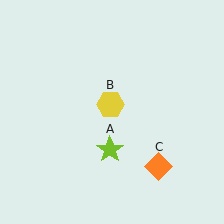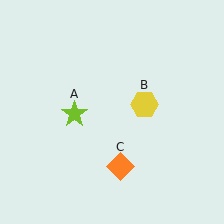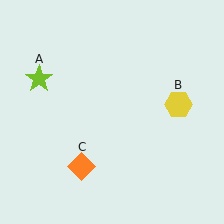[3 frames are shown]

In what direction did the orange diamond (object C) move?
The orange diamond (object C) moved left.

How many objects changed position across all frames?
3 objects changed position: lime star (object A), yellow hexagon (object B), orange diamond (object C).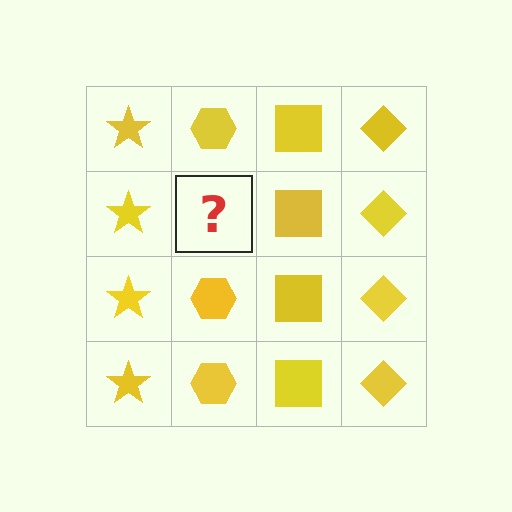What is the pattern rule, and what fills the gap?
The rule is that each column has a consistent shape. The gap should be filled with a yellow hexagon.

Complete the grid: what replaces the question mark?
The question mark should be replaced with a yellow hexagon.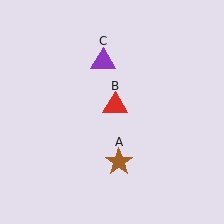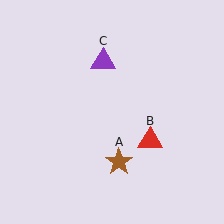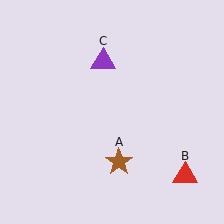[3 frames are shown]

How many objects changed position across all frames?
1 object changed position: red triangle (object B).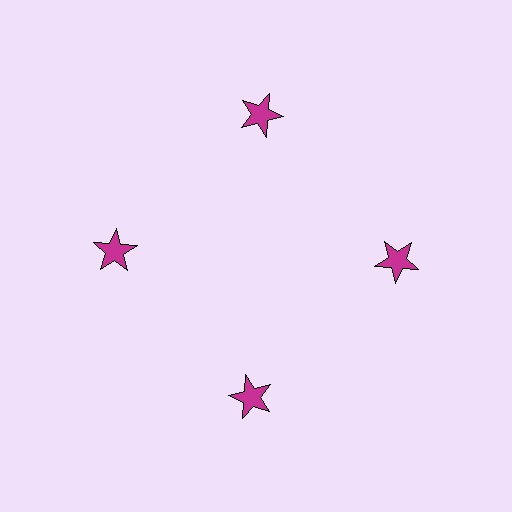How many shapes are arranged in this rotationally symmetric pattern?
There are 4 shapes, arranged in 4 groups of 1.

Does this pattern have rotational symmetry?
Yes, this pattern has 4-fold rotational symmetry. It looks the same after rotating 90 degrees around the center.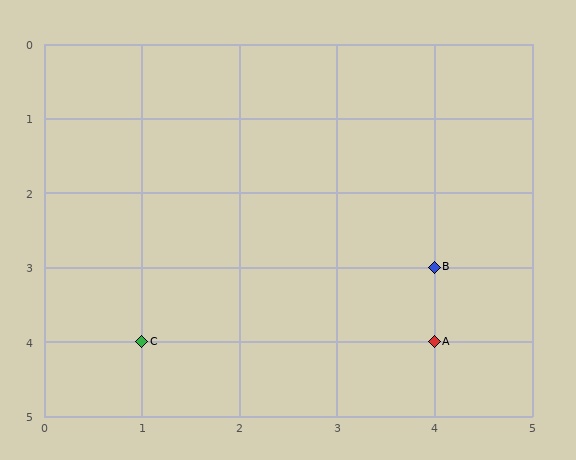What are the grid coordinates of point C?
Point C is at grid coordinates (1, 4).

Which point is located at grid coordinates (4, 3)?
Point B is at (4, 3).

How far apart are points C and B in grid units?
Points C and B are 3 columns and 1 row apart (about 3.2 grid units diagonally).